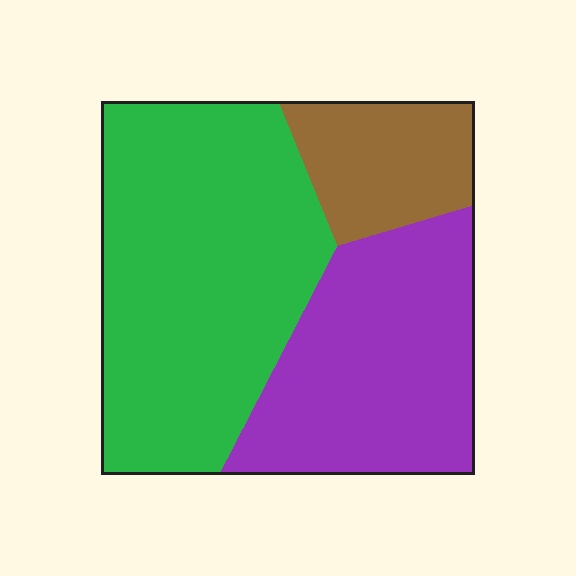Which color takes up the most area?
Green, at roughly 50%.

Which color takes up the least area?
Brown, at roughly 15%.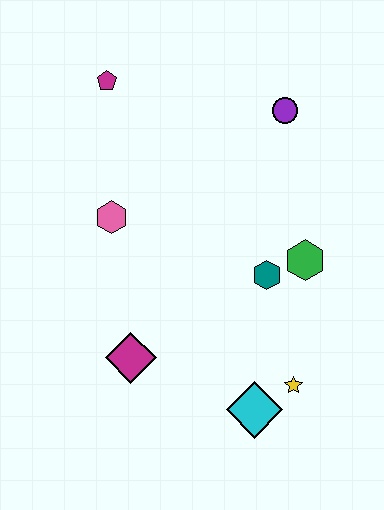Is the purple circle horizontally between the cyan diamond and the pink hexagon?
No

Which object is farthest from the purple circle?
The cyan diamond is farthest from the purple circle.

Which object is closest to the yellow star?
The cyan diamond is closest to the yellow star.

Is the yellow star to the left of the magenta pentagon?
No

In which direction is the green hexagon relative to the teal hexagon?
The green hexagon is to the right of the teal hexagon.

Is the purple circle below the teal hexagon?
No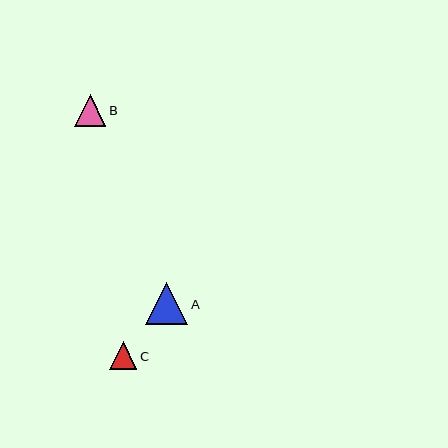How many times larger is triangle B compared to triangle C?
Triangle B is approximately 1.1 times the size of triangle C.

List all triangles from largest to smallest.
From largest to smallest: A, B, C.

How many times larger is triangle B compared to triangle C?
Triangle B is approximately 1.1 times the size of triangle C.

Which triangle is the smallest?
Triangle C is the smallest with a size of approximately 28 pixels.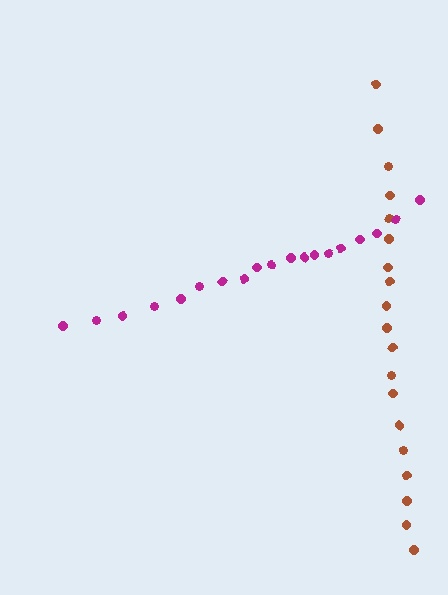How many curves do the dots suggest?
There are 2 distinct paths.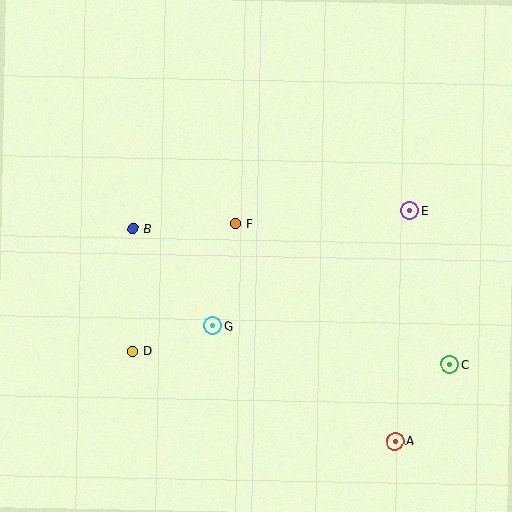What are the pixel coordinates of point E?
Point E is at (409, 211).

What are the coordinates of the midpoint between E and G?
The midpoint between E and G is at (311, 268).